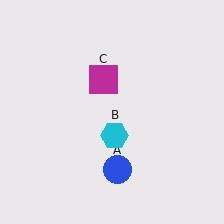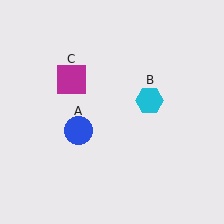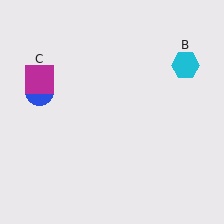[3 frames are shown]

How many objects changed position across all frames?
3 objects changed position: blue circle (object A), cyan hexagon (object B), magenta square (object C).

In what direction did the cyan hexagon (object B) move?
The cyan hexagon (object B) moved up and to the right.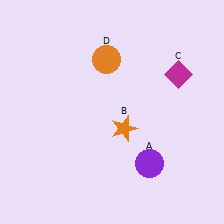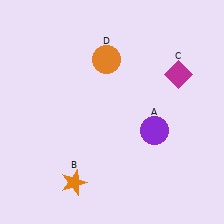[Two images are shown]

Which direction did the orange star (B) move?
The orange star (B) moved down.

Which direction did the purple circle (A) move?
The purple circle (A) moved up.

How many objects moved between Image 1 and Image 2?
2 objects moved between the two images.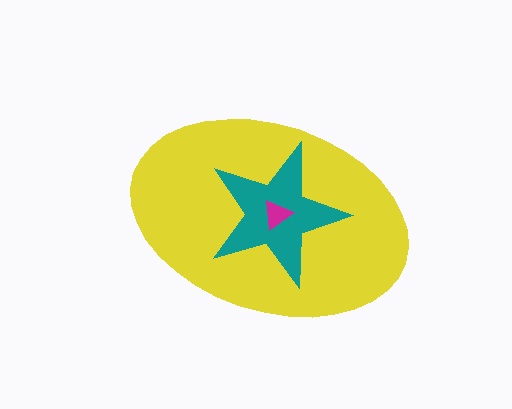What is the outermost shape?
The yellow ellipse.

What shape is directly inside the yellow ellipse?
The teal star.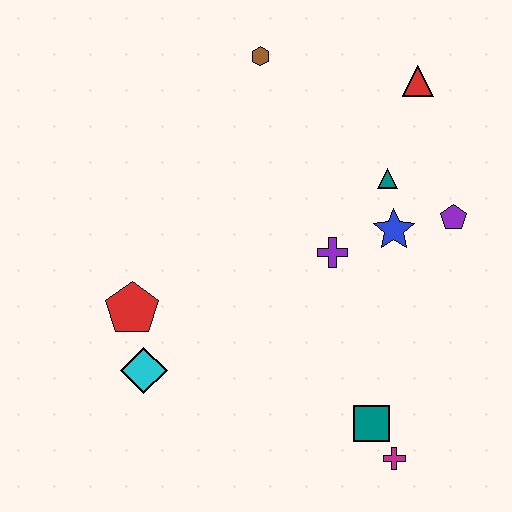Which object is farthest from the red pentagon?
The red triangle is farthest from the red pentagon.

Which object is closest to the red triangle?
The teal triangle is closest to the red triangle.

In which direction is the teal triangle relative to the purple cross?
The teal triangle is above the purple cross.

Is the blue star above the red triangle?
No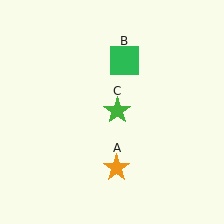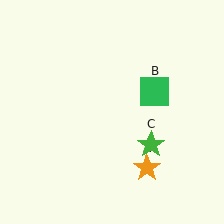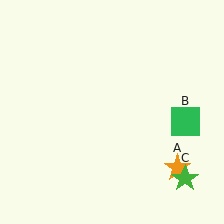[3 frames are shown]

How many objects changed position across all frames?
3 objects changed position: orange star (object A), green square (object B), green star (object C).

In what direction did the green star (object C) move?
The green star (object C) moved down and to the right.